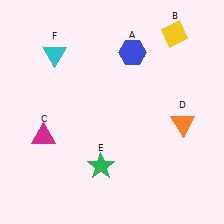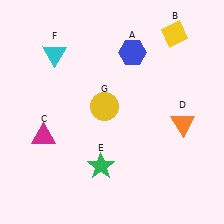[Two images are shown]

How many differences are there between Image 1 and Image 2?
There is 1 difference between the two images.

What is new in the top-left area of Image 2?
A yellow circle (G) was added in the top-left area of Image 2.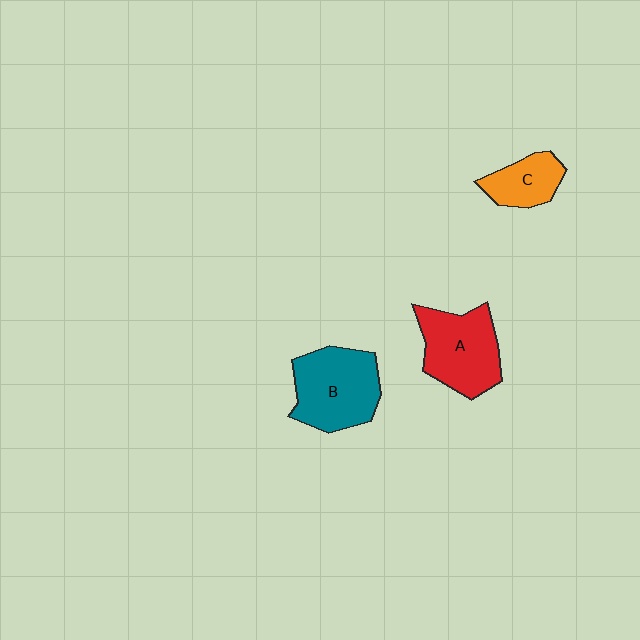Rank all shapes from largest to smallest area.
From largest to smallest: B (teal), A (red), C (orange).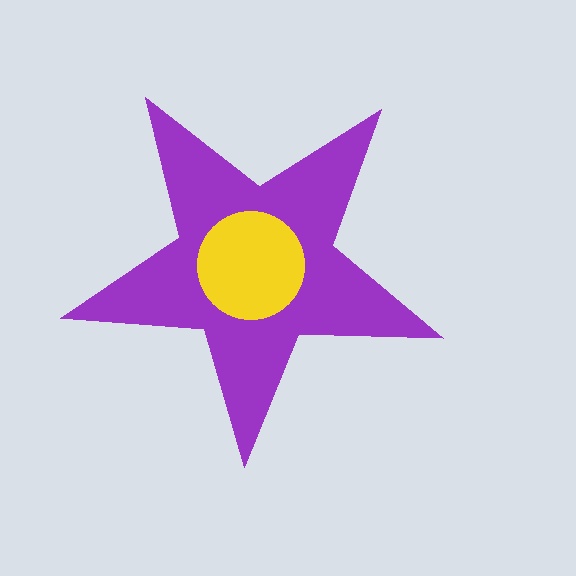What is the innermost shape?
The yellow circle.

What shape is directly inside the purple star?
The yellow circle.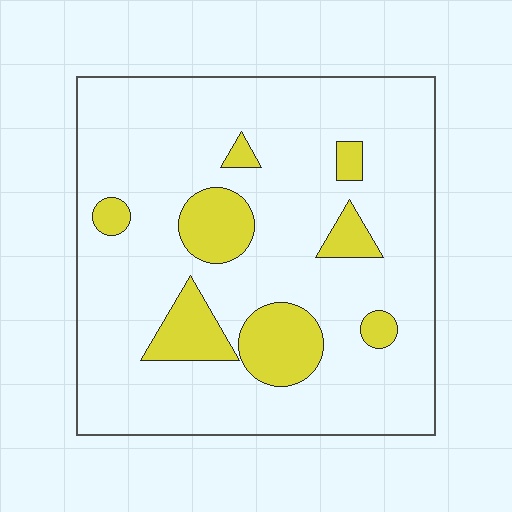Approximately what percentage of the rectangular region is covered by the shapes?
Approximately 15%.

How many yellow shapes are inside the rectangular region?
8.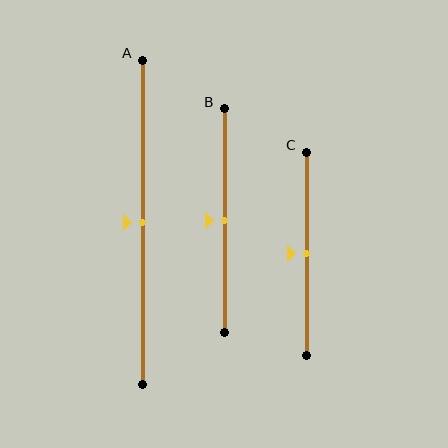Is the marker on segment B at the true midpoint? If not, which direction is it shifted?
Yes, the marker on segment B is at the true midpoint.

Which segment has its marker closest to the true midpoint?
Segment A has its marker closest to the true midpoint.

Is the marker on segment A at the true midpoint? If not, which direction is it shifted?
Yes, the marker on segment A is at the true midpoint.